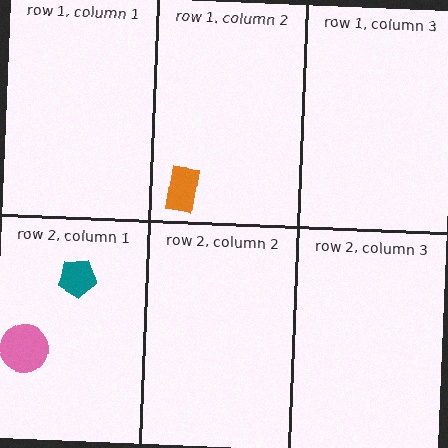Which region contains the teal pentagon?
The row 2, column 1 region.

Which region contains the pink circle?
The row 2, column 1 region.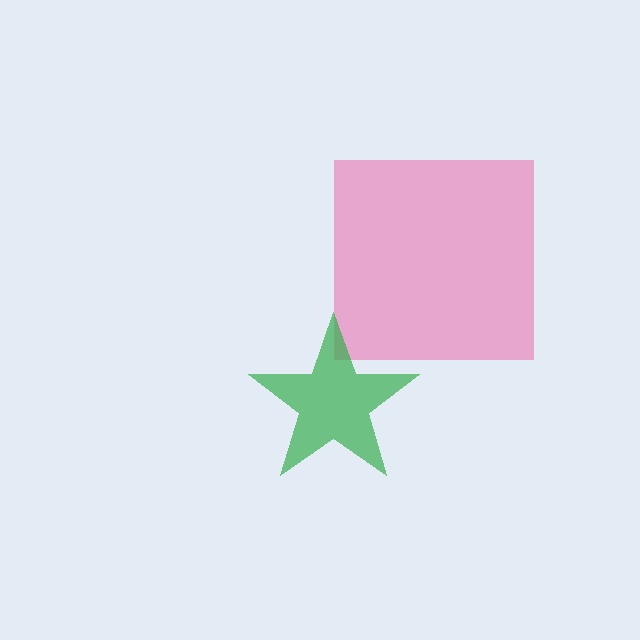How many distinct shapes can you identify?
There are 2 distinct shapes: a pink square, a green star.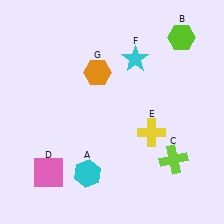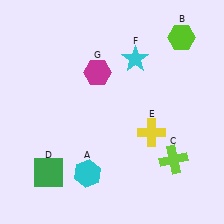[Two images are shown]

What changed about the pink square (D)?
In Image 1, D is pink. In Image 2, it changed to green.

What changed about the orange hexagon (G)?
In Image 1, G is orange. In Image 2, it changed to magenta.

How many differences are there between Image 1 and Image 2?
There are 2 differences between the two images.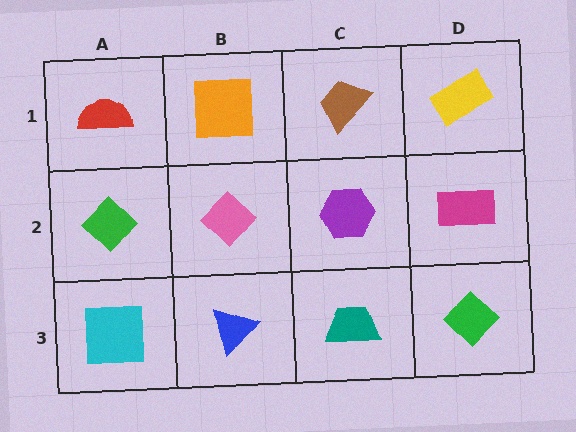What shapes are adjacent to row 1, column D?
A magenta rectangle (row 2, column D), a brown trapezoid (row 1, column C).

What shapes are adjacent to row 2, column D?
A yellow rectangle (row 1, column D), a green diamond (row 3, column D), a purple hexagon (row 2, column C).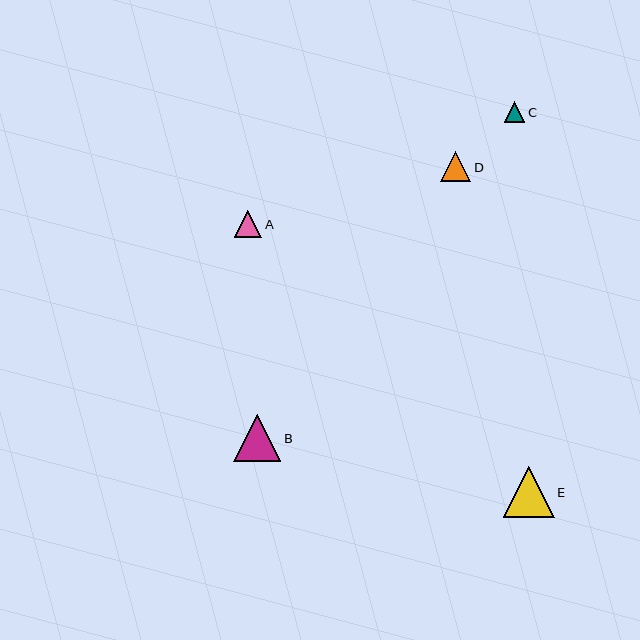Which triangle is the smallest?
Triangle C is the smallest with a size of approximately 21 pixels.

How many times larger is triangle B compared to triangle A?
Triangle B is approximately 1.7 times the size of triangle A.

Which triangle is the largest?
Triangle E is the largest with a size of approximately 51 pixels.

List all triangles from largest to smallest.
From largest to smallest: E, B, D, A, C.